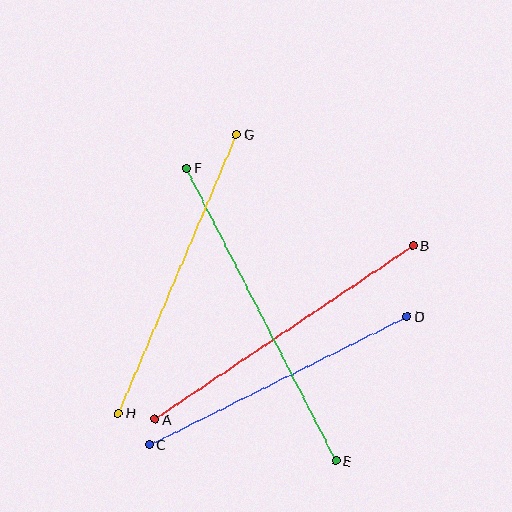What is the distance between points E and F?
The distance is approximately 329 pixels.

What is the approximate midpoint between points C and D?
The midpoint is at approximately (278, 380) pixels.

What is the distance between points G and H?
The distance is approximately 303 pixels.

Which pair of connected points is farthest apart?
Points E and F are farthest apart.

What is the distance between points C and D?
The distance is approximately 288 pixels.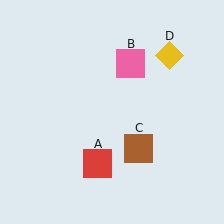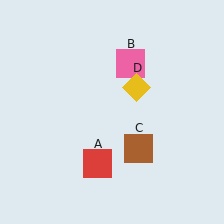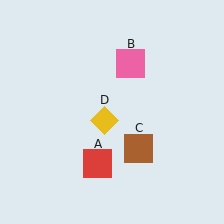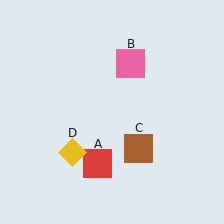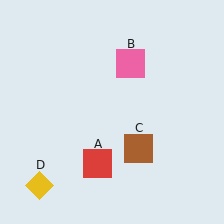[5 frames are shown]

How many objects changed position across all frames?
1 object changed position: yellow diamond (object D).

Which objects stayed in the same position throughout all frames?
Red square (object A) and pink square (object B) and brown square (object C) remained stationary.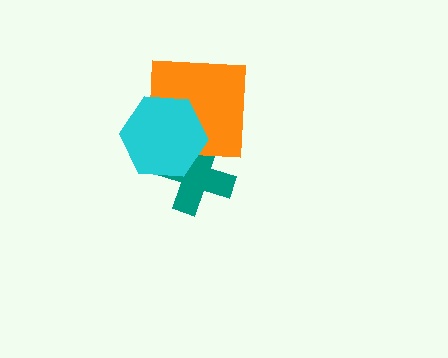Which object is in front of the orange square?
The cyan hexagon is in front of the orange square.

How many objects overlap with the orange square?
2 objects overlap with the orange square.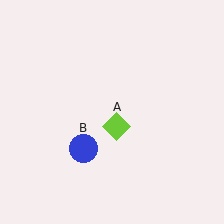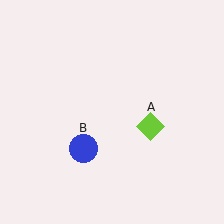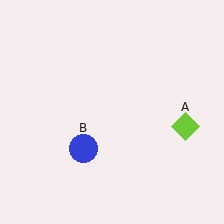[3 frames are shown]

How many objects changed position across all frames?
1 object changed position: lime diamond (object A).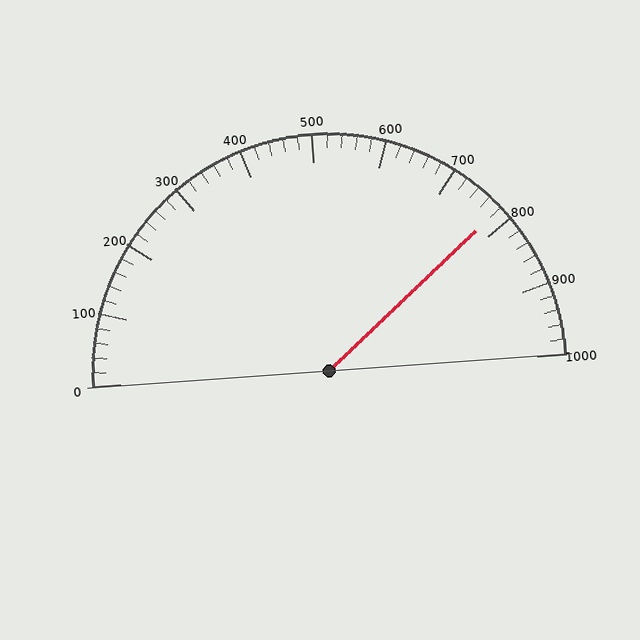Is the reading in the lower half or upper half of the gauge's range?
The reading is in the upper half of the range (0 to 1000).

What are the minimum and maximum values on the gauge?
The gauge ranges from 0 to 1000.